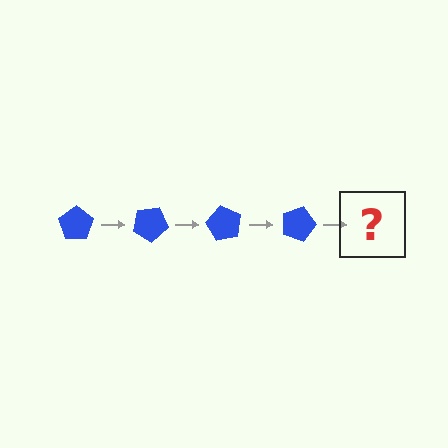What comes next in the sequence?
The next element should be a blue pentagon rotated 120 degrees.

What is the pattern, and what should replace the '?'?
The pattern is that the pentagon rotates 30 degrees each step. The '?' should be a blue pentagon rotated 120 degrees.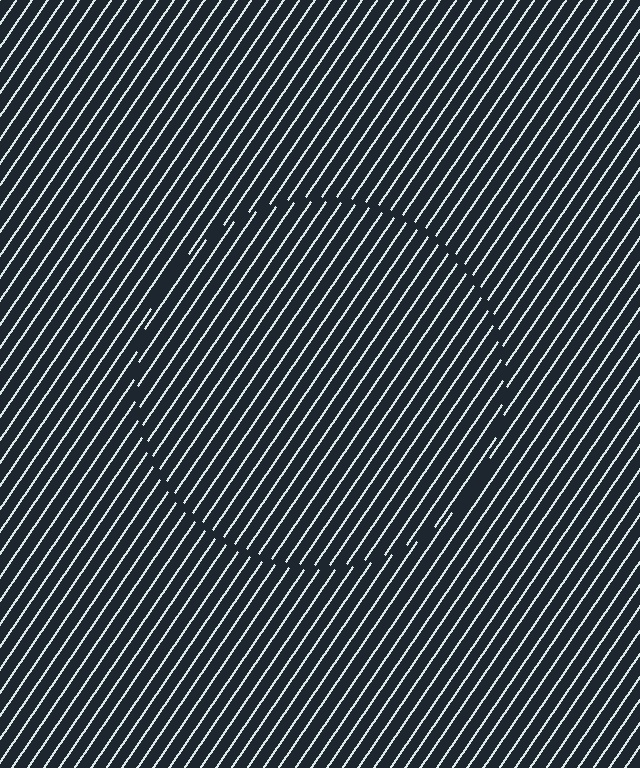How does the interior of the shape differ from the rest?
The interior of the shape contains the same grating, shifted by half a period — the contour is defined by the phase discontinuity where line-ends from the inner and outer gratings abut.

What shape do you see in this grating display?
An illusory circle. The interior of the shape contains the same grating, shifted by half a period — the contour is defined by the phase discontinuity where line-ends from the inner and outer gratings abut.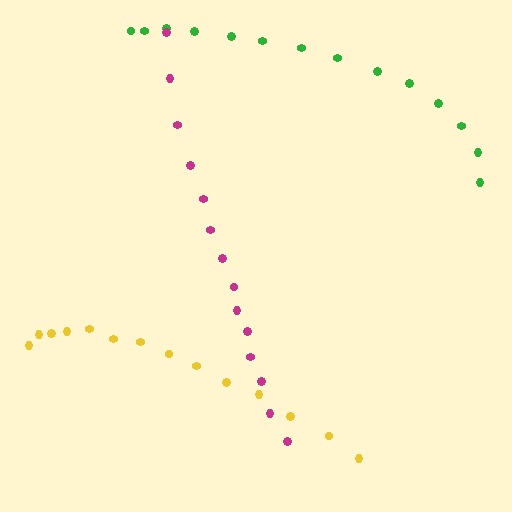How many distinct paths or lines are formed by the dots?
There are 3 distinct paths.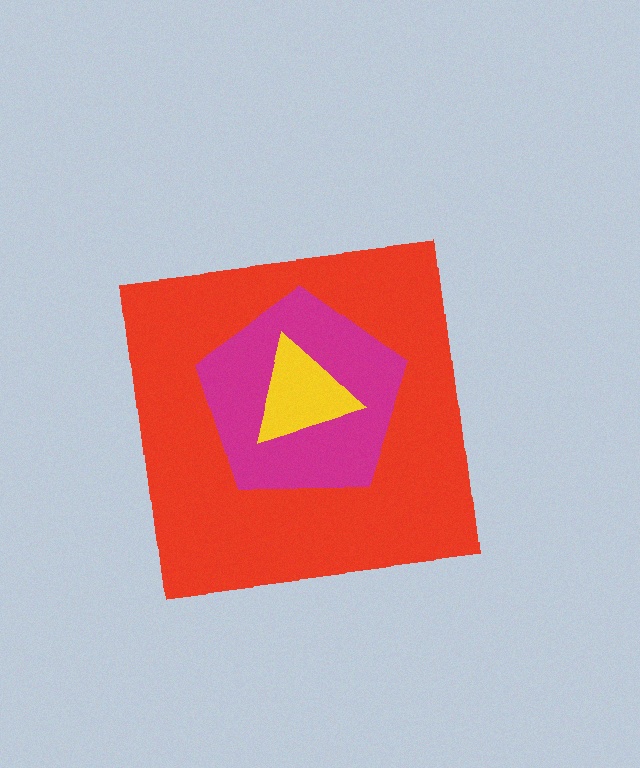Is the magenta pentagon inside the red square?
Yes.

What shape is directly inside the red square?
The magenta pentagon.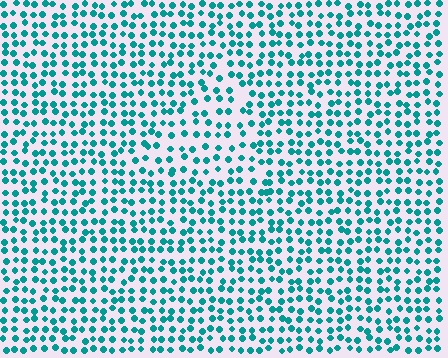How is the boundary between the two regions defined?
The boundary is defined by a change in element density (approximately 1.4x ratio). All elements are the same color, size, and shape.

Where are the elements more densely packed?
The elements are more densely packed outside the triangle boundary.